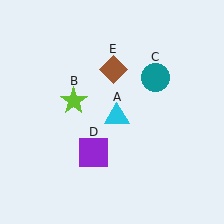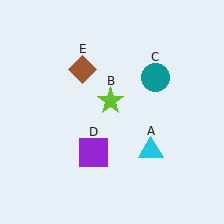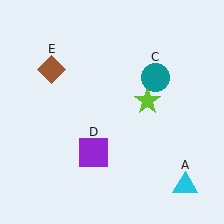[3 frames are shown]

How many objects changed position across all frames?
3 objects changed position: cyan triangle (object A), lime star (object B), brown diamond (object E).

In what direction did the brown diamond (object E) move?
The brown diamond (object E) moved left.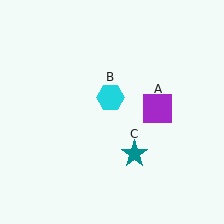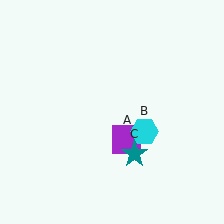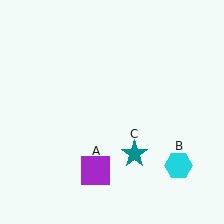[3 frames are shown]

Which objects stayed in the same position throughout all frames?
Teal star (object C) remained stationary.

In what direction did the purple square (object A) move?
The purple square (object A) moved down and to the left.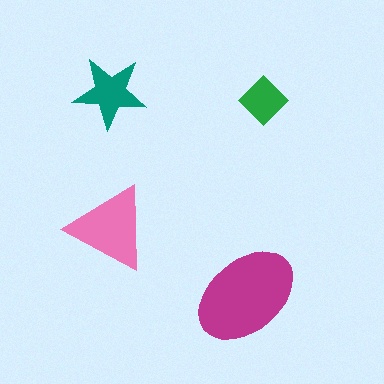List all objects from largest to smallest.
The magenta ellipse, the pink triangle, the teal star, the green diamond.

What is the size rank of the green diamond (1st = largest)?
4th.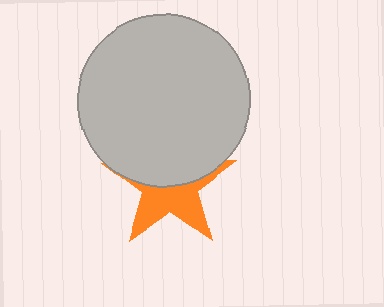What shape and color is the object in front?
The object in front is a light gray circle.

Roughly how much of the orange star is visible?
About half of it is visible (roughly 49%).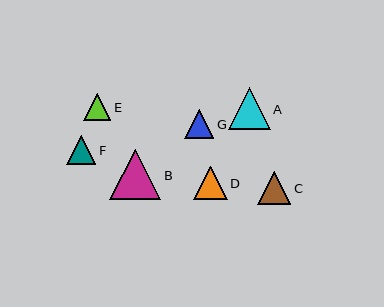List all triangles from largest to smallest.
From largest to smallest: B, A, D, C, G, F, E.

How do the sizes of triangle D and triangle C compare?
Triangle D and triangle C are approximately the same size.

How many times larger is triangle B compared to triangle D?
Triangle B is approximately 1.5 times the size of triangle D.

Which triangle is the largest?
Triangle B is the largest with a size of approximately 51 pixels.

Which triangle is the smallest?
Triangle E is the smallest with a size of approximately 27 pixels.